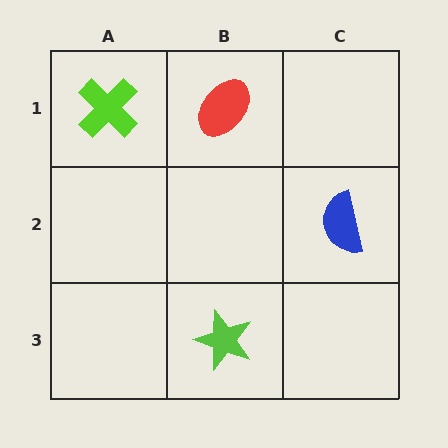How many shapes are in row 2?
1 shape.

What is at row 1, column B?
A red ellipse.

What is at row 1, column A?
A lime cross.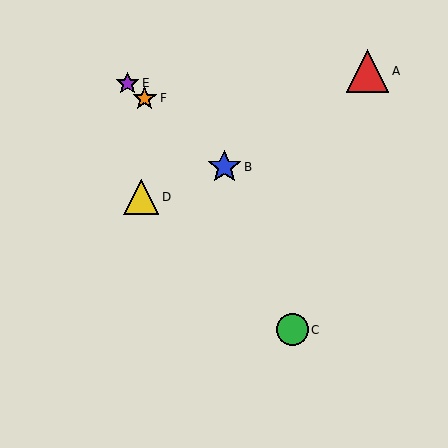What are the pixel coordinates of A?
Object A is at (368, 71).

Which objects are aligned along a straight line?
Objects B, E, F are aligned along a straight line.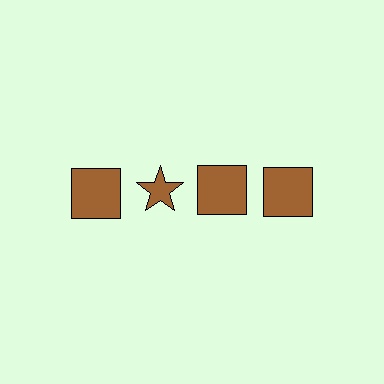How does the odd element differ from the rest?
It has a different shape: star instead of square.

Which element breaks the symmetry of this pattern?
The brown star in the top row, second from left column breaks the symmetry. All other shapes are brown squares.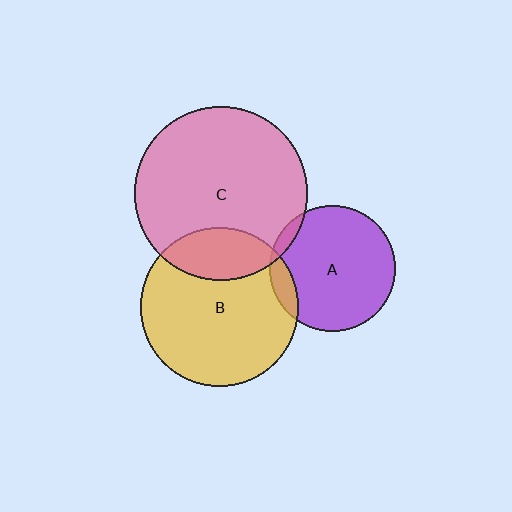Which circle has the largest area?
Circle C (pink).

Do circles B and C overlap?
Yes.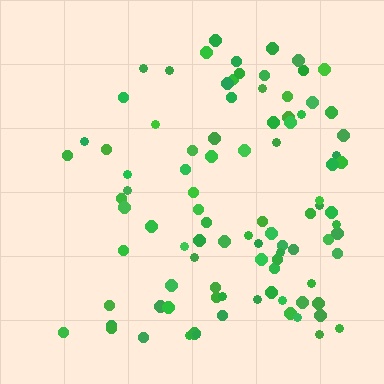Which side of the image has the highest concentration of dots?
The right.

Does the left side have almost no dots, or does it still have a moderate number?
Still a moderate number, just noticeably fewer than the right.